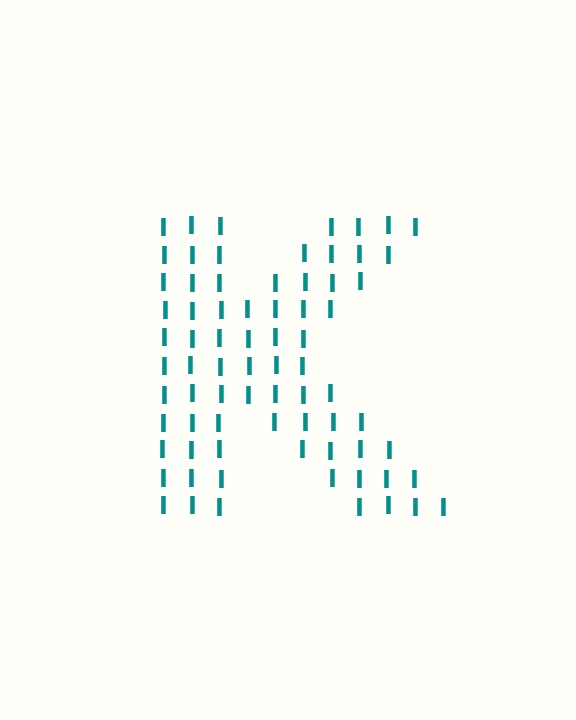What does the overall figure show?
The overall figure shows the letter K.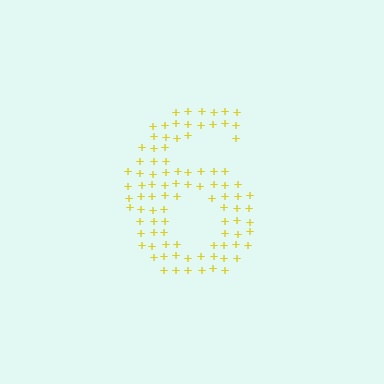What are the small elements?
The small elements are plus signs.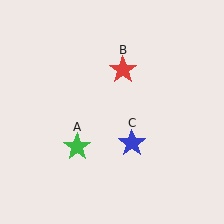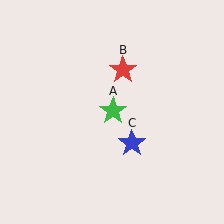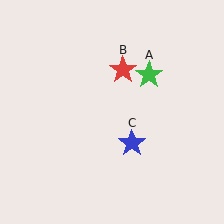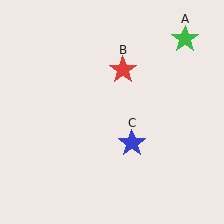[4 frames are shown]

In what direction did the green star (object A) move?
The green star (object A) moved up and to the right.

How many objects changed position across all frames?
1 object changed position: green star (object A).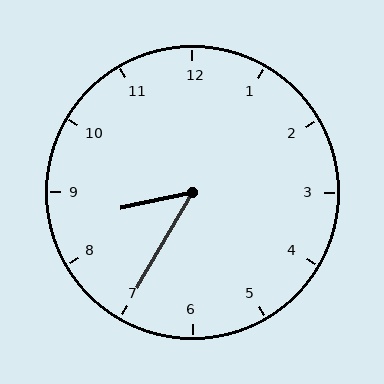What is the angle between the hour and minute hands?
Approximately 48 degrees.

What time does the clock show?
8:35.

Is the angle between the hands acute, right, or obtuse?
It is acute.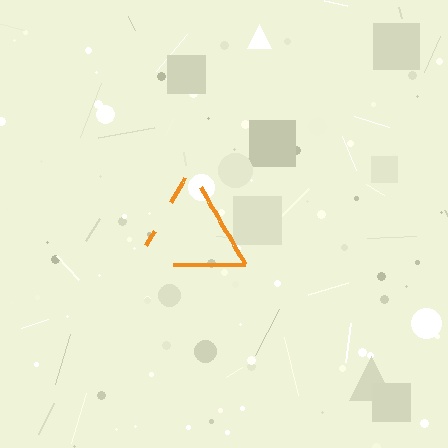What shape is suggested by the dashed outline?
The dashed outline suggests a triangle.